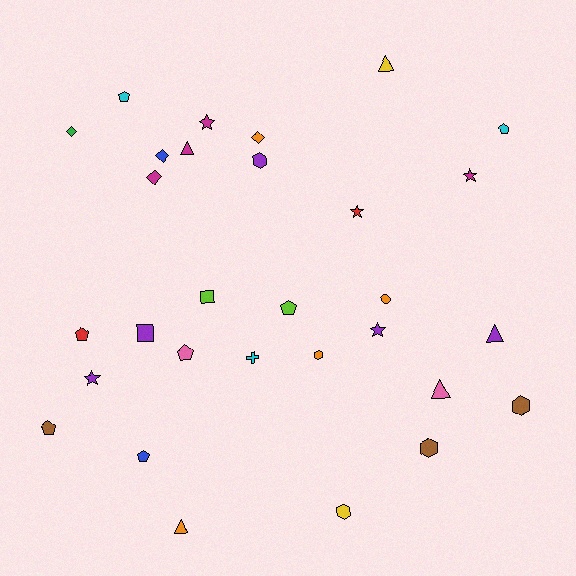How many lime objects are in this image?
There are 2 lime objects.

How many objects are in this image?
There are 30 objects.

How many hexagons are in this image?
There are 5 hexagons.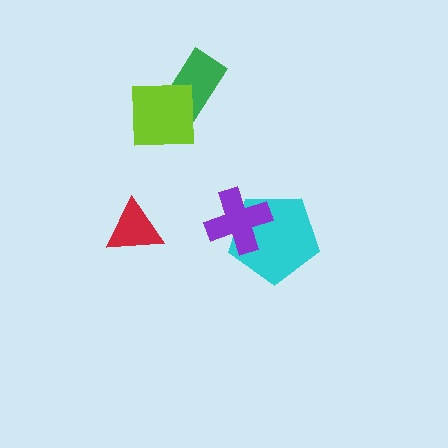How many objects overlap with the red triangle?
0 objects overlap with the red triangle.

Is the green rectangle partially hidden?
Yes, it is partially covered by another shape.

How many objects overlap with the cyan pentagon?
1 object overlaps with the cyan pentagon.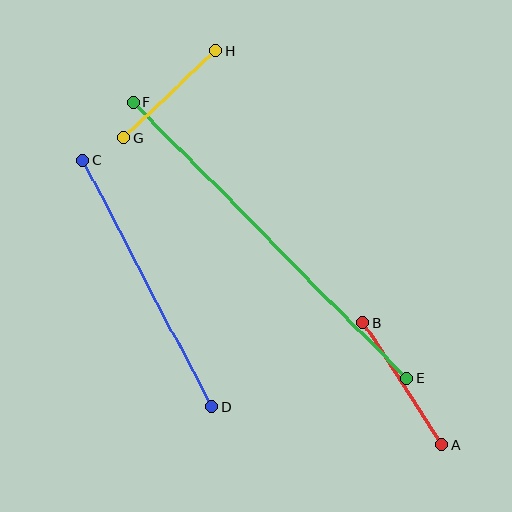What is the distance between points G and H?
The distance is approximately 126 pixels.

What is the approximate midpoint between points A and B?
The midpoint is at approximately (403, 384) pixels.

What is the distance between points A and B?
The distance is approximately 145 pixels.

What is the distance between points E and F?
The distance is approximately 388 pixels.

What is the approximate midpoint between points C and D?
The midpoint is at approximately (147, 284) pixels.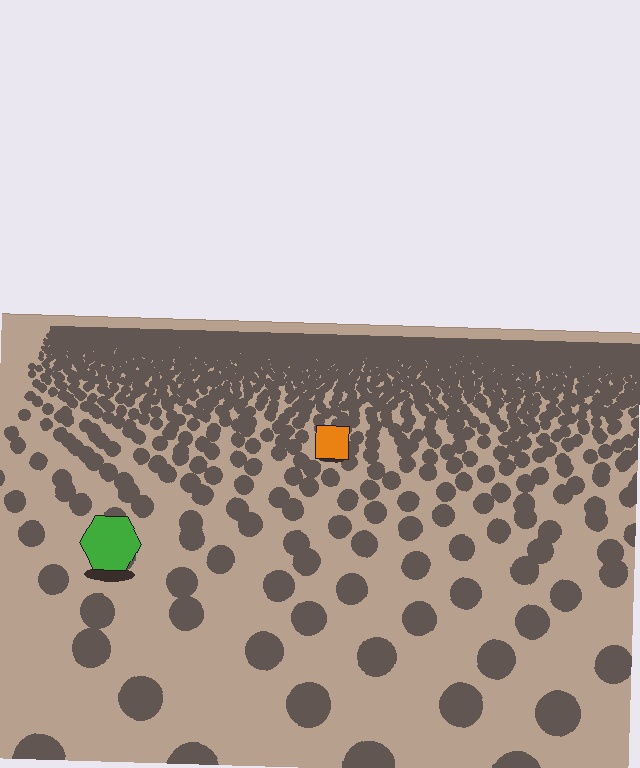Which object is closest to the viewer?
The green hexagon is closest. The texture marks near it are larger and more spread out.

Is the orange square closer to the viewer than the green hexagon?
No. The green hexagon is closer — you can tell from the texture gradient: the ground texture is coarser near it.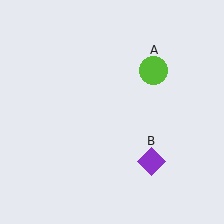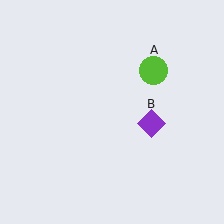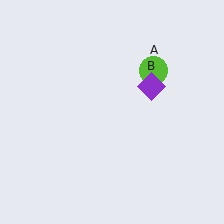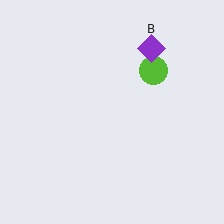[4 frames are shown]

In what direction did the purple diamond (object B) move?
The purple diamond (object B) moved up.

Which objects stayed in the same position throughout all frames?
Lime circle (object A) remained stationary.